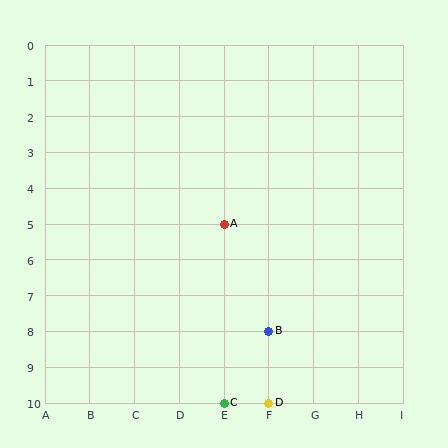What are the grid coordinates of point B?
Point B is at grid coordinates (F, 8).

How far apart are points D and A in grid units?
Points D and A are 1 column and 5 rows apart (about 5.1 grid units diagonally).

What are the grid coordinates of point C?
Point C is at grid coordinates (E, 10).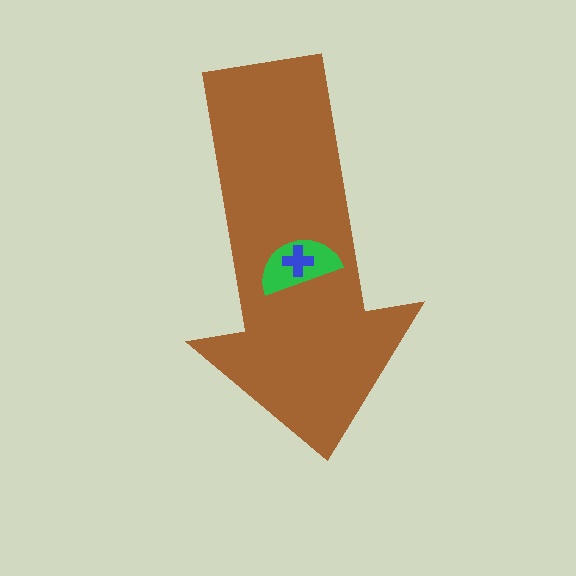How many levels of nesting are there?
3.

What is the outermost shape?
The brown arrow.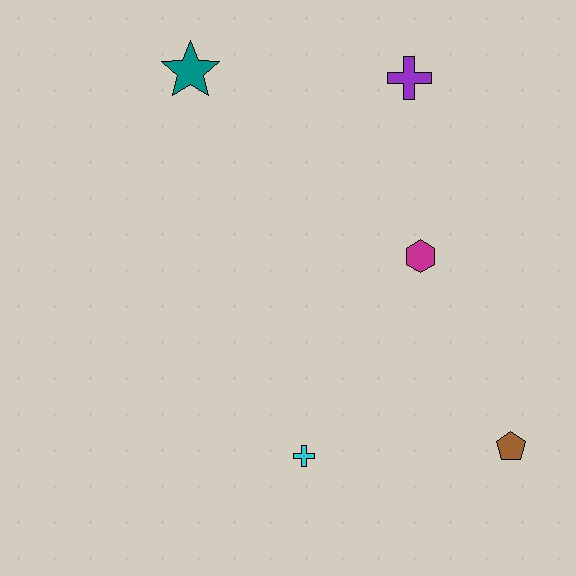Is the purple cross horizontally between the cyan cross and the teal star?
No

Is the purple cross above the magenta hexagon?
Yes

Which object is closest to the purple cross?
The magenta hexagon is closest to the purple cross.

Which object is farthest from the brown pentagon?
The teal star is farthest from the brown pentagon.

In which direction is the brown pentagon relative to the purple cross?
The brown pentagon is below the purple cross.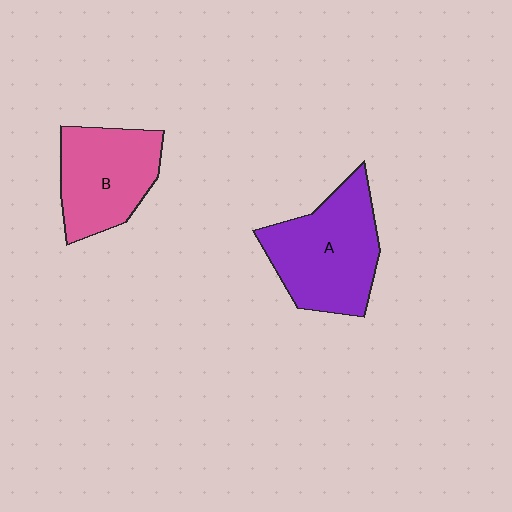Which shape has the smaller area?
Shape B (pink).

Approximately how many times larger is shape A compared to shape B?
Approximately 1.2 times.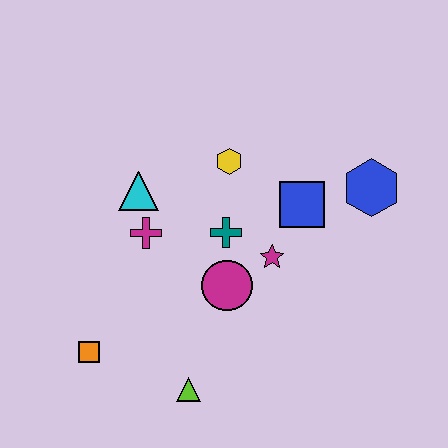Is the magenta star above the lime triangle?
Yes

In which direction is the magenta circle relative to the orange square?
The magenta circle is to the right of the orange square.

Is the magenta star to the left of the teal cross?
No